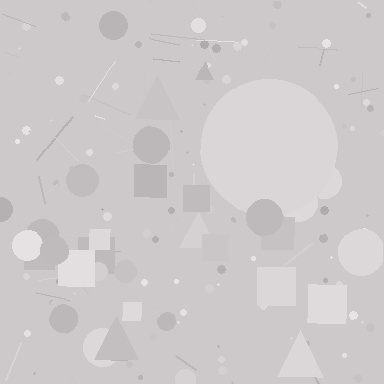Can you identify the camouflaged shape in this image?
The camouflaged shape is a circle.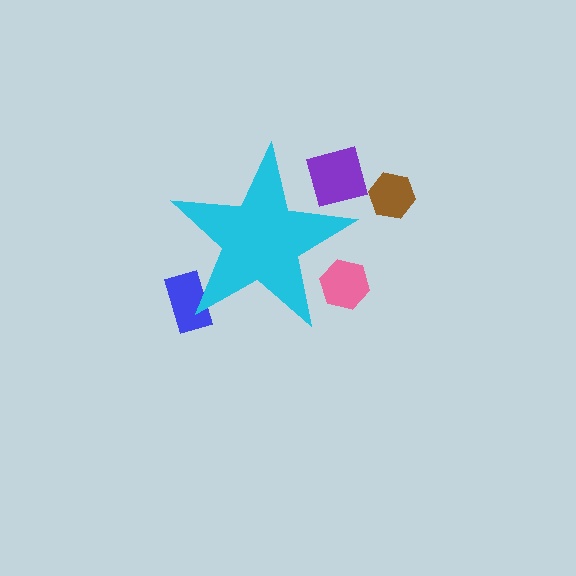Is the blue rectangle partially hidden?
Yes, the blue rectangle is partially hidden behind the cyan star.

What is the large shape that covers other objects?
A cyan star.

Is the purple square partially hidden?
Yes, the purple square is partially hidden behind the cyan star.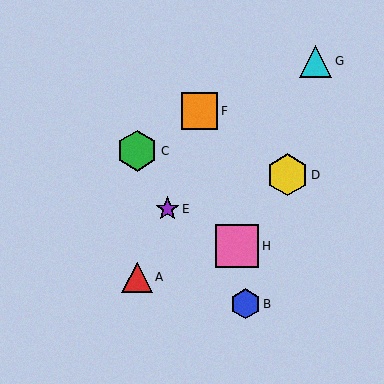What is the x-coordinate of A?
Object A is at x≈137.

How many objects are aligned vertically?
2 objects (A, C) are aligned vertically.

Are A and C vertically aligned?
Yes, both are at x≈137.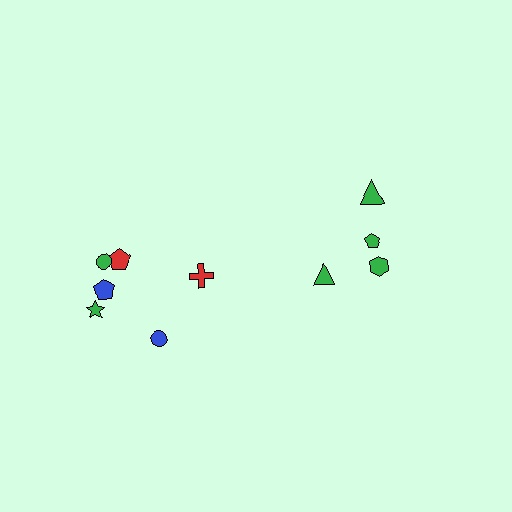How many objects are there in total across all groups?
There are 10 objects.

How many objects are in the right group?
There are 4 objects.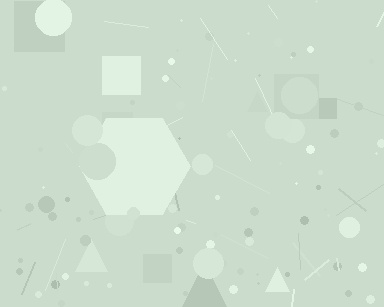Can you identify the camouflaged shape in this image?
The camouflaged shape is a hexagon.